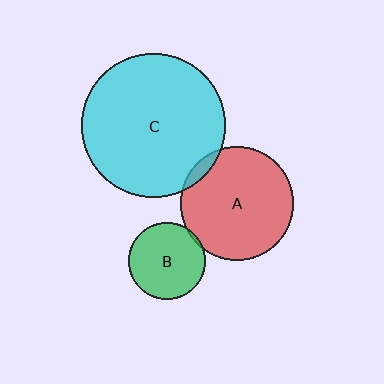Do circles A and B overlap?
Yes.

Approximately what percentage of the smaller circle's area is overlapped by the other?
Approximately 5%.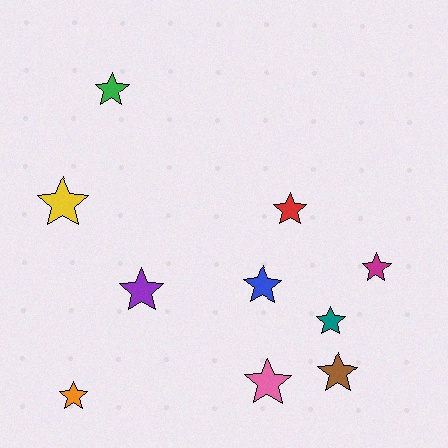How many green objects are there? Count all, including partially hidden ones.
There is 1 green object.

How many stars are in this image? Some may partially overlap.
There are 10 stars.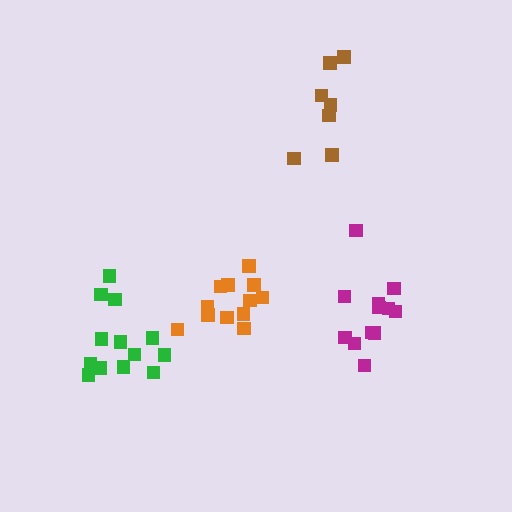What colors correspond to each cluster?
The clusters are colored: magenta, orange, green, brown.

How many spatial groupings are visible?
There are 4 spatial groupings.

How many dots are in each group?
Group 1: 12 dots, Group 2: 12 dots, Group 3: 13 dots, Group 4: 7 dots (44 total).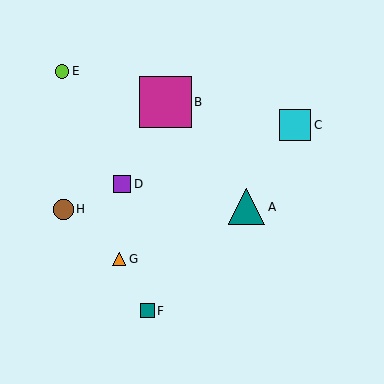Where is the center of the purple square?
The center of the purple square is at (122, 184).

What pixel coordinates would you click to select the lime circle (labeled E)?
Click at (62, 71) to select the lime circle E.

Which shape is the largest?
The magenta square (labeled B) is the largest.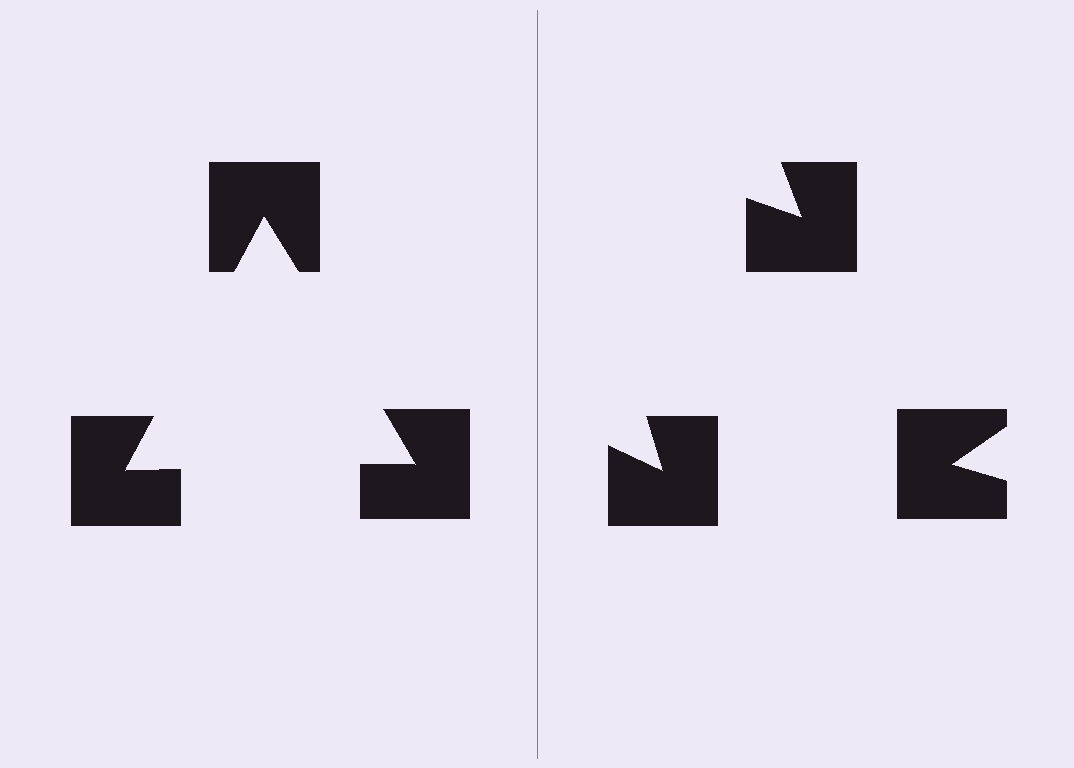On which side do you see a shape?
An illusory triangle appears on the left side. On the right side the wedge cuts are rotated, so no coherent shape forms.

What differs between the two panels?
The notched squares are positioned identically on both sides; only the wedge orientations differ. On the left they align to a triangle; on the right they are misaligned.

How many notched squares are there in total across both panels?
6 — 3 on each side.